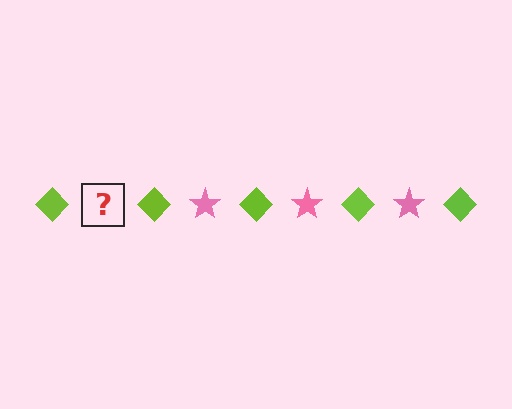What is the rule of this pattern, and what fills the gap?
The rule is that the pattern alternates between lime diamond and pink star. The gap should be filled with a pink star.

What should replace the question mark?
The question mark should be replaced with a pink star.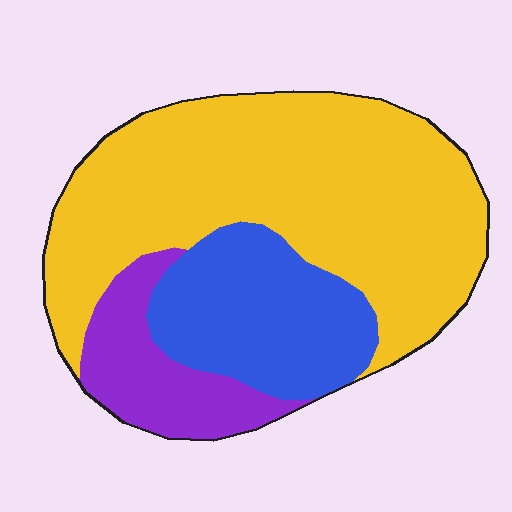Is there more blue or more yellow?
Yellow.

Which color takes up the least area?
Purple, at roughly 15%.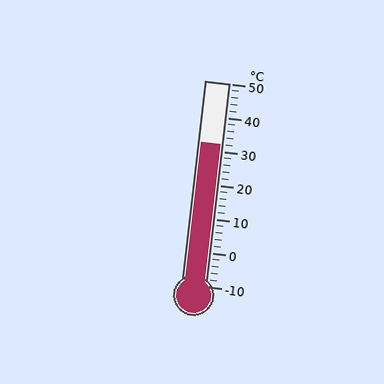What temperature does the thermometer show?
The thermometer shows approximately 32°C.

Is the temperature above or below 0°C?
The temperature is above 0°C.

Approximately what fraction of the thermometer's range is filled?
The thermometer is filled to approximately 70% of its range.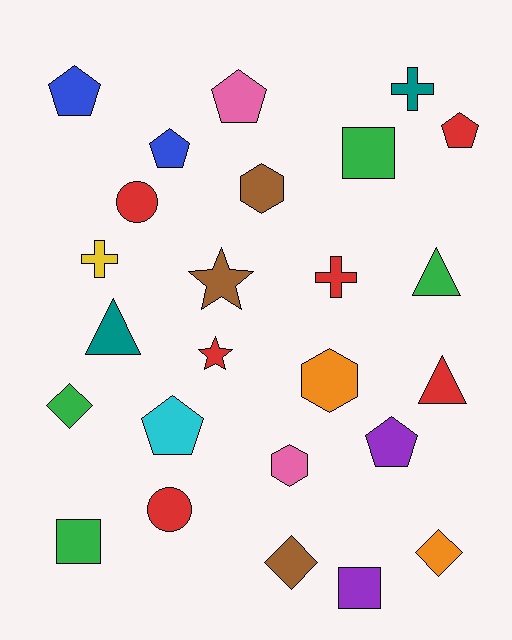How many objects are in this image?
There are 25 objects.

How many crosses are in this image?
There are 3 crosses.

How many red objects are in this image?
There are 6 red objects.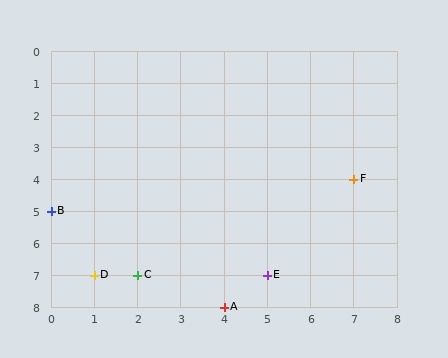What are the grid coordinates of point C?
Point C is at grid coordinates (2, 7).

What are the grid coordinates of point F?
Point F is at grid coordinates (7, 4).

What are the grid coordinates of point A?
Point A is at grid coordinates (4, 8).